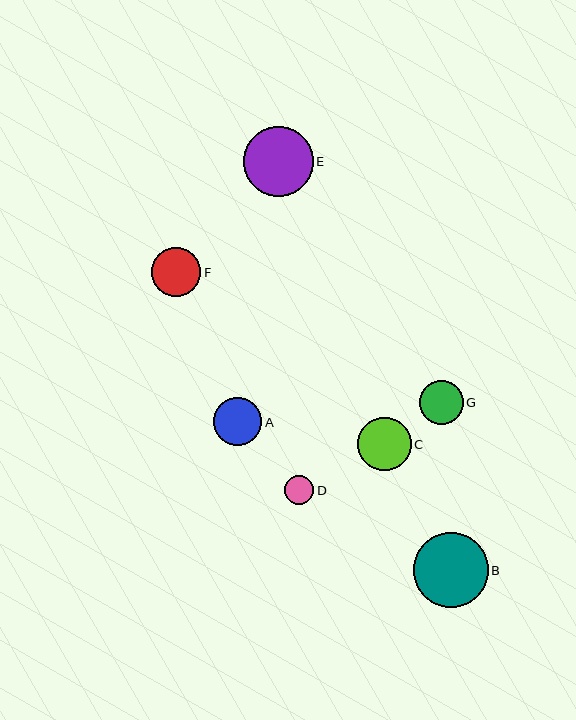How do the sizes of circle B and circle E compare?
Circle B and circle E are approximately the same size.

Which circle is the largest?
Circle B is the largest with a size of approximately 75 pixels.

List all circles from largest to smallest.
From largest to smallest: B, E, C, F, A, G, D.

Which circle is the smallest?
Circle D is the smallest with a size of approximately 29 pixels.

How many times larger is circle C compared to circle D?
Circle C is approximately 1.8 times the size of circle D.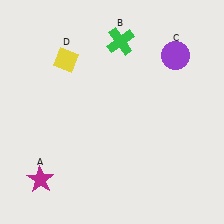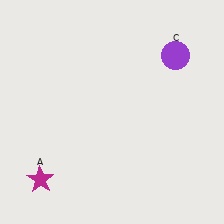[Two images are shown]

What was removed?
The yellow diamond (D), the green cross (B) were removed in Image 2.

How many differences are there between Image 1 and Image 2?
There are 2 differences between the two images.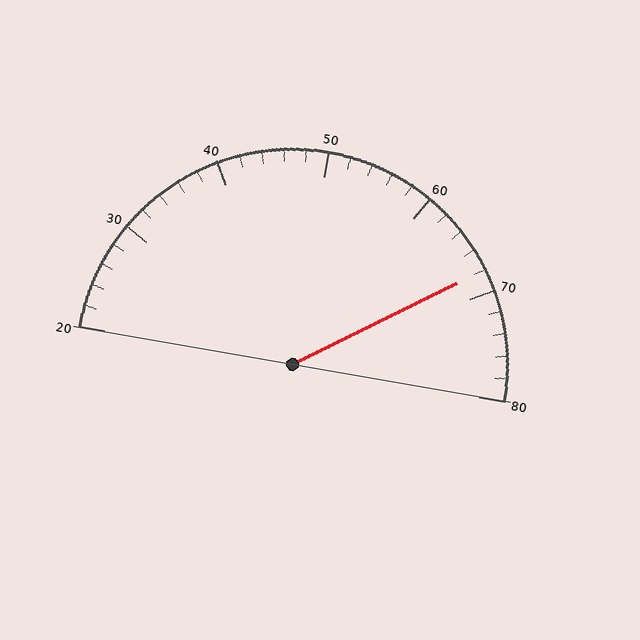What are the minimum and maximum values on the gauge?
The gauge ranges from 20 to 80.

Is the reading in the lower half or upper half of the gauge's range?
The reading is in the upper half of the range (20 to 80).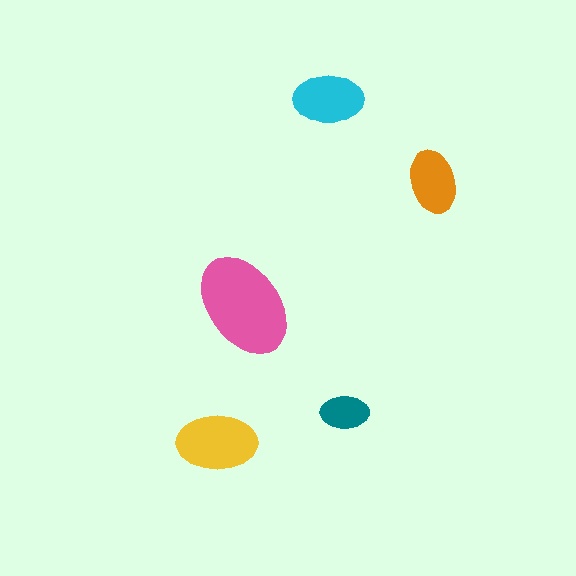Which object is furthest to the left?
The yellow ellipse is leftmost.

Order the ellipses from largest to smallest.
the pink one, the yellow one, the cyan one, the orange one, the teal one.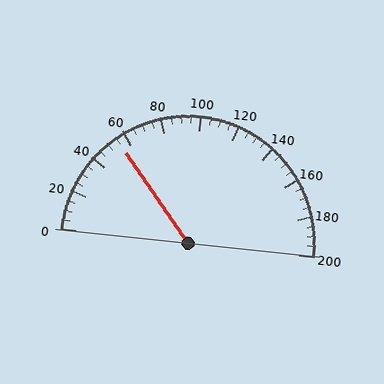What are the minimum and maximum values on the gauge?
The gauge ranges from 0 to 200.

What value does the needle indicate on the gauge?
The needle indicates approximately 55.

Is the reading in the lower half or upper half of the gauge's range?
The reading is in the lower half of the range (0 to 200).